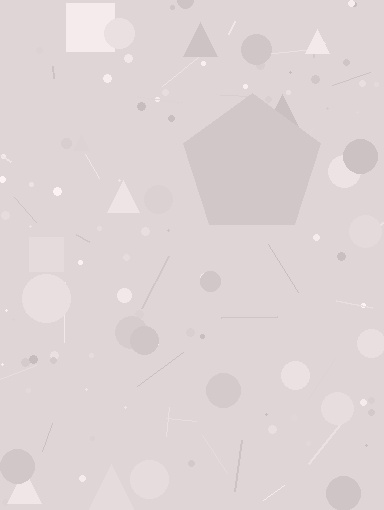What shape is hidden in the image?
A pentagon is hidden in the image.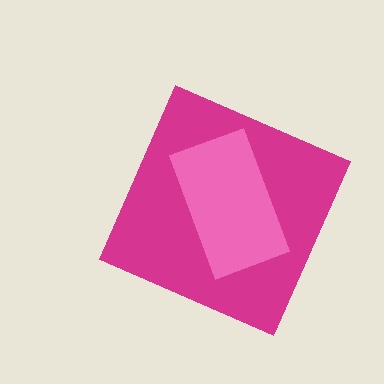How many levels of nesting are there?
2.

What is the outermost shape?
The magenta diamond.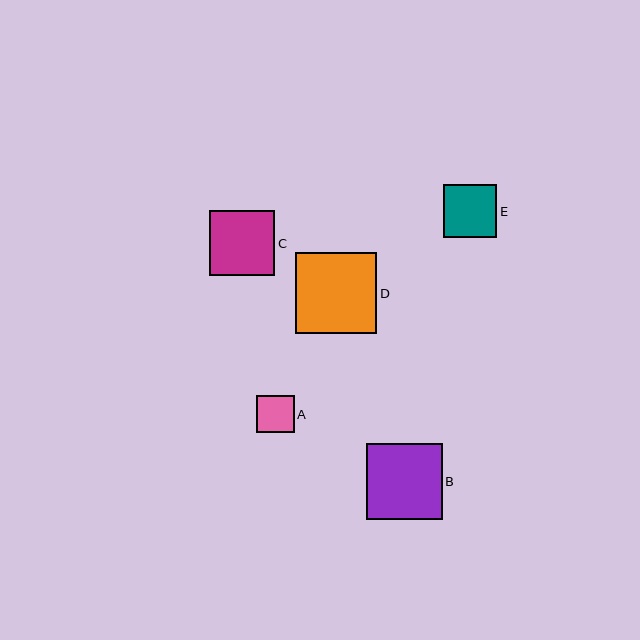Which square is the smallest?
Square A is the smallest with a size of approximately 37 pixels.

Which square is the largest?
Square D is the largest with a size of approximately 81 pixels.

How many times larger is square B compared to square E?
Square B is approximately 1.4 times the size of square E.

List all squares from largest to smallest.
From largest to smallest: D, B, C, E, A.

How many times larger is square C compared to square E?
Square C is approximately 1.2 times the size of square E.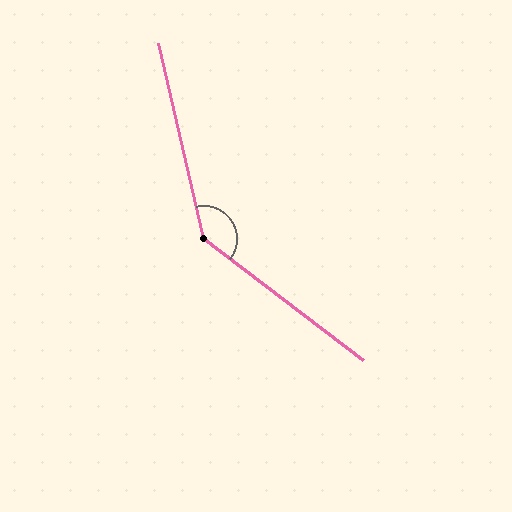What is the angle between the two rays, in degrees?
Approximately 141 degrees.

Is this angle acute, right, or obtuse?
It is obtuse.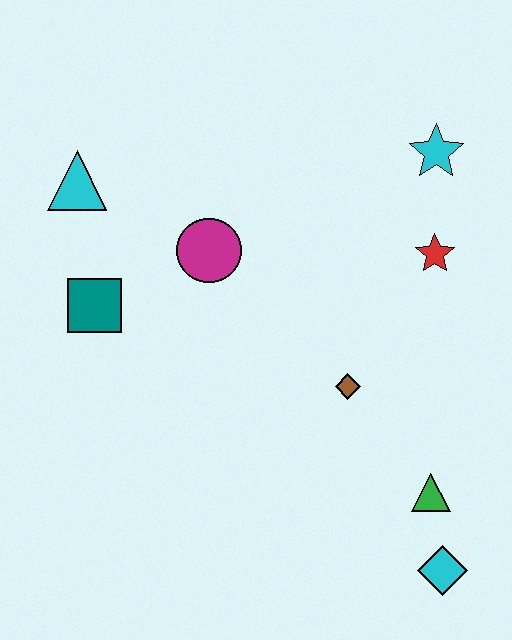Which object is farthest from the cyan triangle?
The cyan diamond is farthest from the cyan triangle.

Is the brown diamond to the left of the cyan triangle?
No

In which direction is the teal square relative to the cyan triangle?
The teal square is below the cyan triangle.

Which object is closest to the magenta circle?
The teal square is closest to the magenta circle.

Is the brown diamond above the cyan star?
No